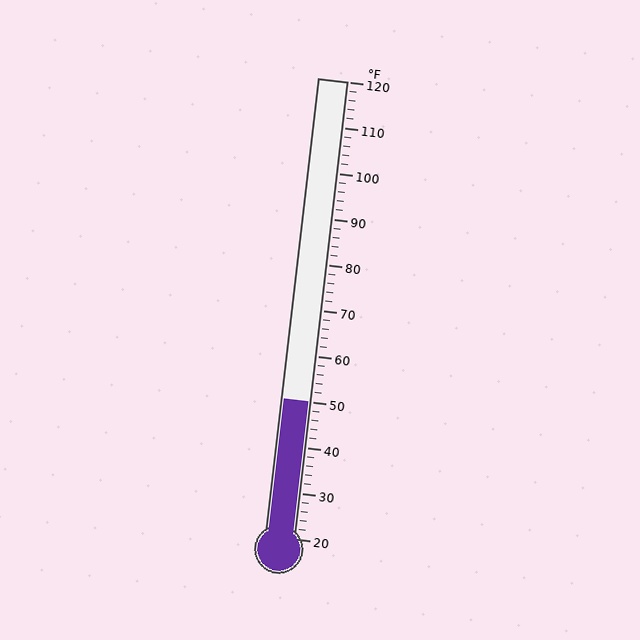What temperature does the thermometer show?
The thermometer shows approximately 50°F.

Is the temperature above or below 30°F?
The temperature is above 30°F.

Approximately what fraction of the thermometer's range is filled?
The thermometer is filled to approximately 30% of its range.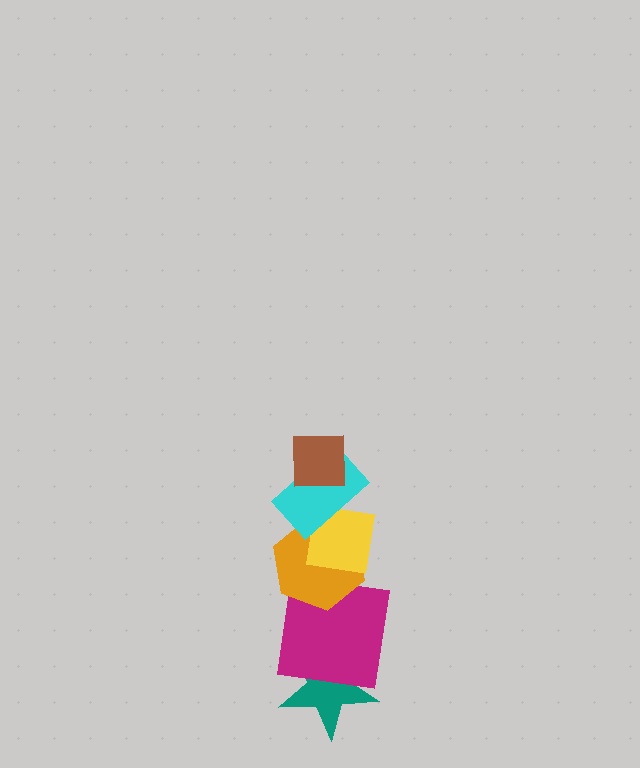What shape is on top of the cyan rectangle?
The brown square is on top of the cyan rectangle.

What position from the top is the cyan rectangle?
The cyan rectangle is 2nd from the top.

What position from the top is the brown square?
The brown square is 1st from the top.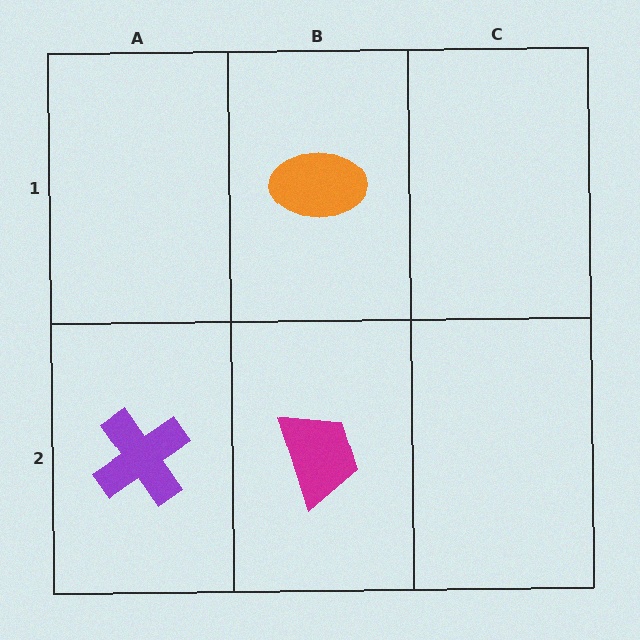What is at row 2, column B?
A magenta trapezoid.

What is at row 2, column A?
A purple cross.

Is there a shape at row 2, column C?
No, that cell is empty.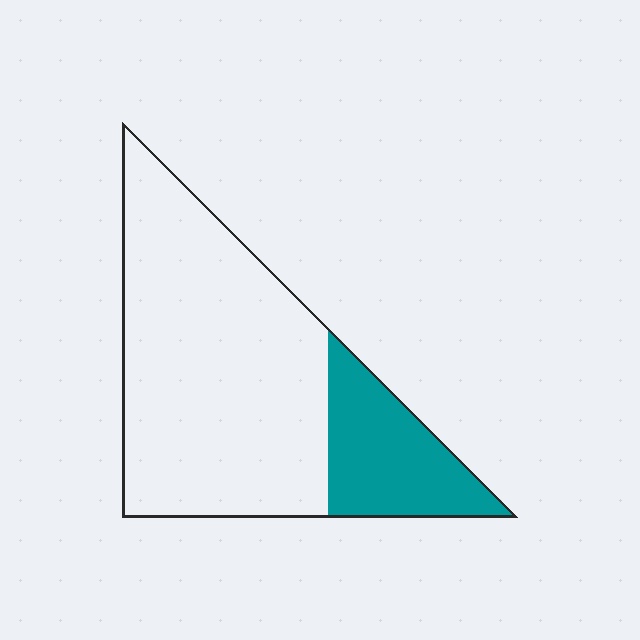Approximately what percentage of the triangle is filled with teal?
Approximately 25%.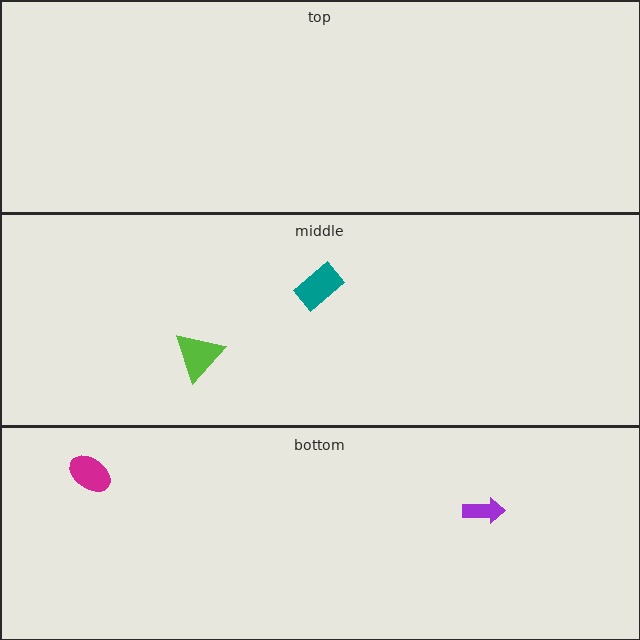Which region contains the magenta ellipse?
The bottom region.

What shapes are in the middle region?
The lime triangle, the teal rectangle.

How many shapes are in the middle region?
2.